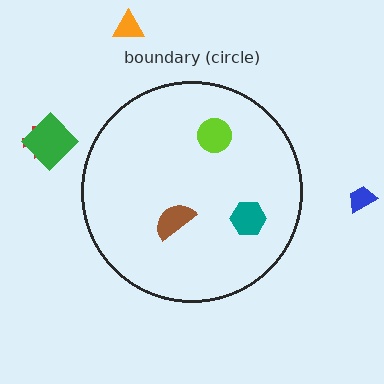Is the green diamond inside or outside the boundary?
Outside.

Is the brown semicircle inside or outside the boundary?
Inside.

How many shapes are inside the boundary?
3 inside, 4 outside.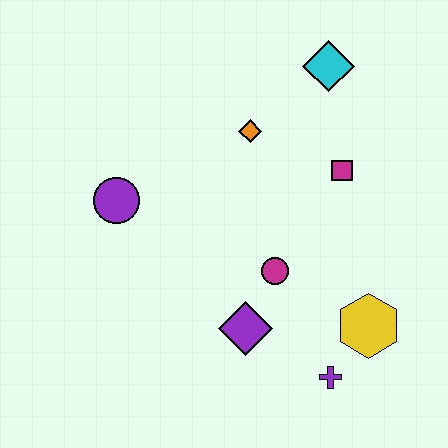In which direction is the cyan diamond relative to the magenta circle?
The cyan diamond is above the magenta circle.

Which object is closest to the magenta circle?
The purple diamond is closest to the magenta circle.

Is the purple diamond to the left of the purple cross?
Yes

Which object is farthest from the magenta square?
The purple circle is farthest from the magenta square.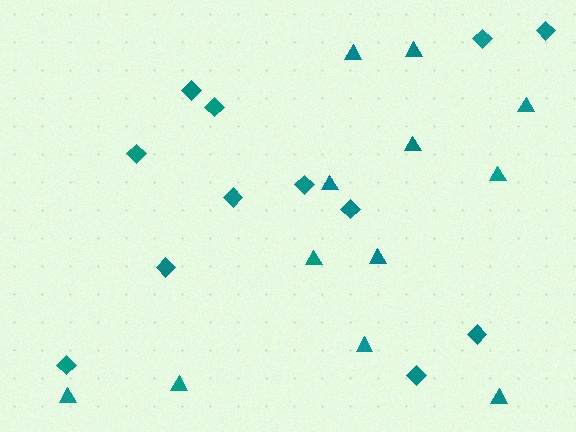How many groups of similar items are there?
There are 2 groups: one group of diamonds (12) and one group of triangles (12).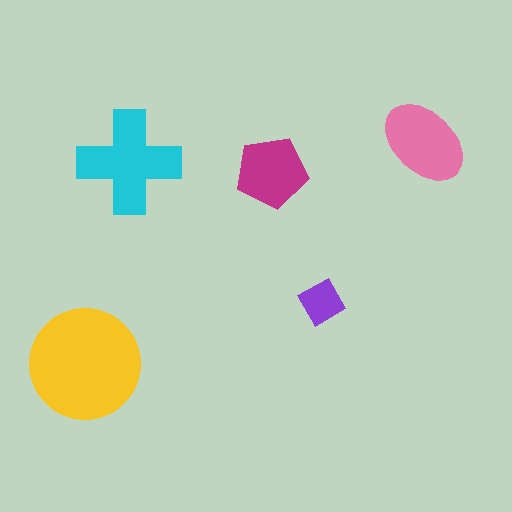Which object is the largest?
The yellow circle.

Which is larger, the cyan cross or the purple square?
The cyan cross.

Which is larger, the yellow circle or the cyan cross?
The yellow circle.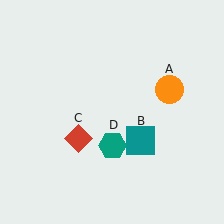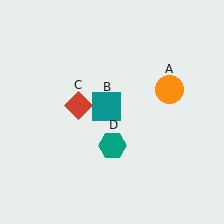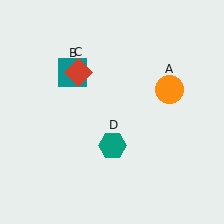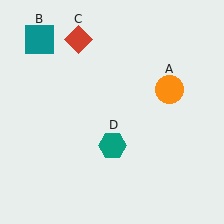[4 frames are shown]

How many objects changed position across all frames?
2 objects changed position: teal square (object B), red diamond (object C).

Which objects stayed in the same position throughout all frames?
Orange circle (object A) and teal hexagon (object D) remained stationary.